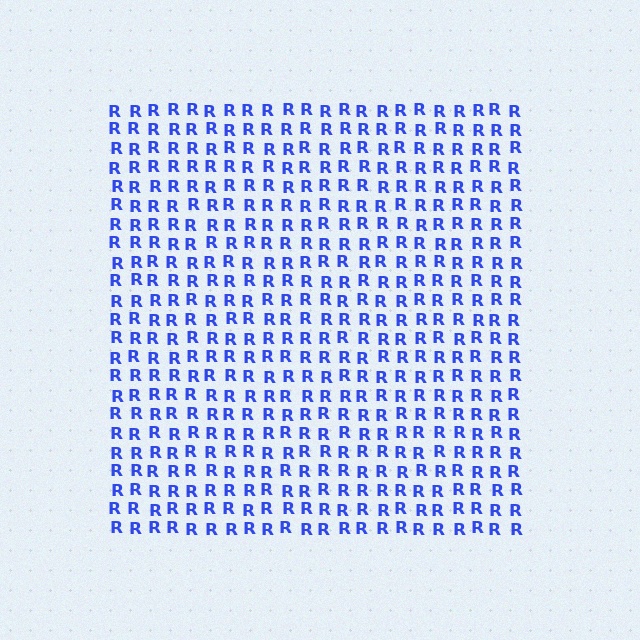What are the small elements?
The small elements are letter R's.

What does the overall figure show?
The overall figure shows a square.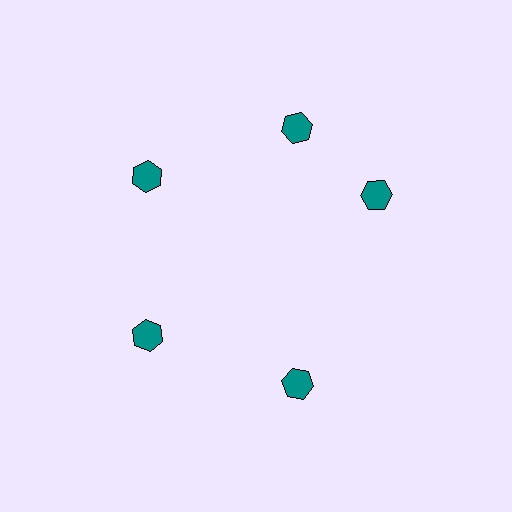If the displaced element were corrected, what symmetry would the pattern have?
It would have 5-fold rotational symmetry — the pattern would map onto itself every 72 degrees.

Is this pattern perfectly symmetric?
No. The 5 teal hexagons are arranged in a ring, but one element near the 3 o'clock position is rotated out of alignment along the ring, breaking the 5-fold rotational symmetry.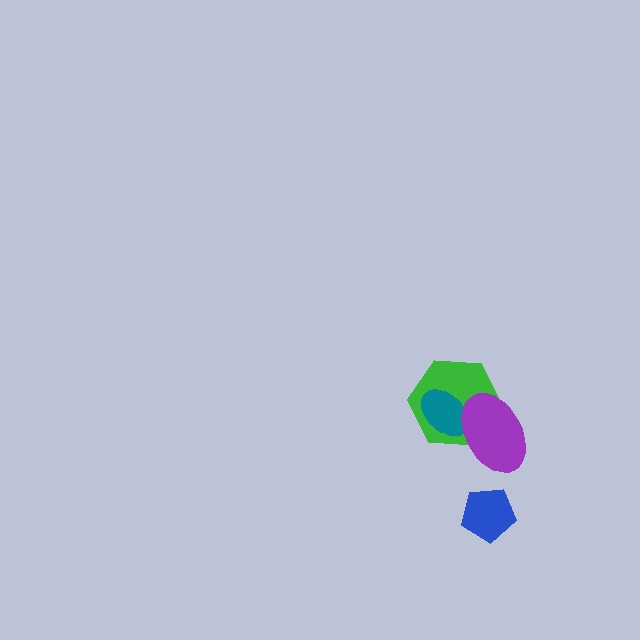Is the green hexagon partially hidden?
Yes, it is partially covered by another shape.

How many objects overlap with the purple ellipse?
2 objects overlap with the purple ellipse.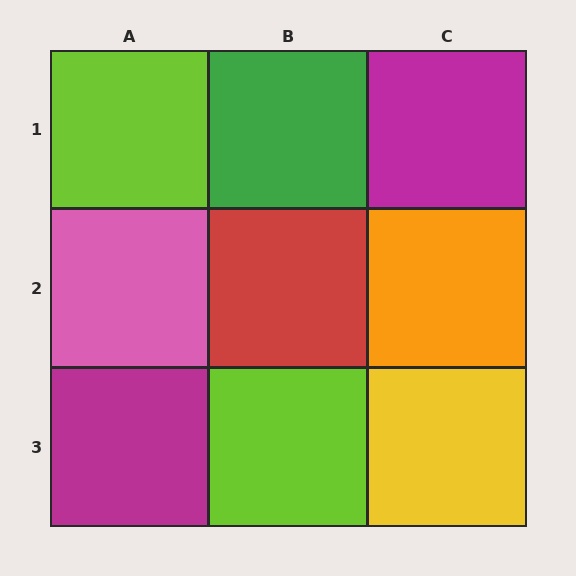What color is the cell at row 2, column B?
Red.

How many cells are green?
1 cell is green.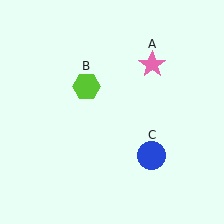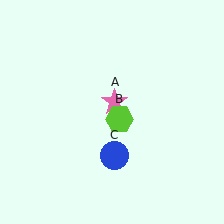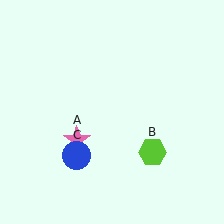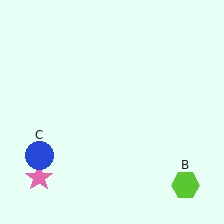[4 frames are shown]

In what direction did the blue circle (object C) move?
The blue circle (object C) moved left.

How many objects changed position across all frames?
3 objects changed position: pink star (object A), lime hexagon (object B), blue circle (object C).